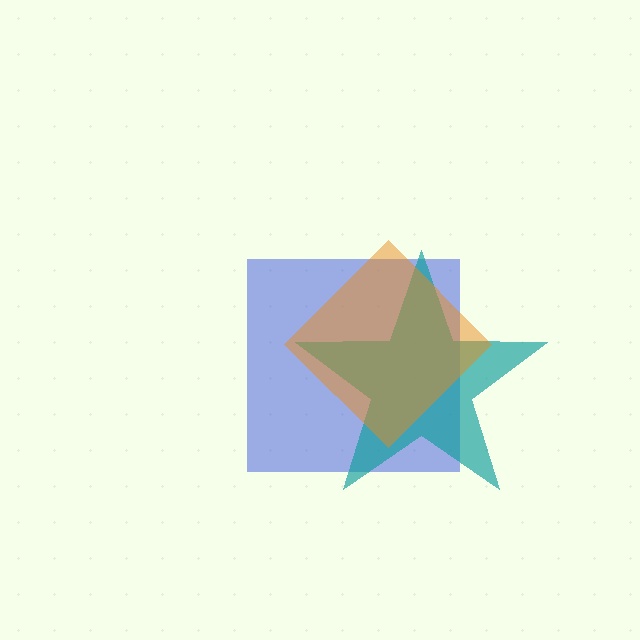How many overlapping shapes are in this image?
There are 3 overlapping shapes in the image.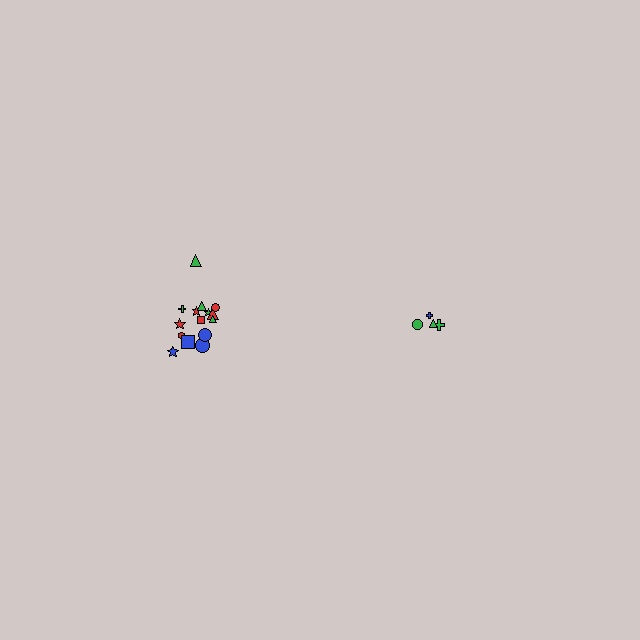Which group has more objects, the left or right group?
The left group.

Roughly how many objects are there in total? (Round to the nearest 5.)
Roughly 20 objects in total.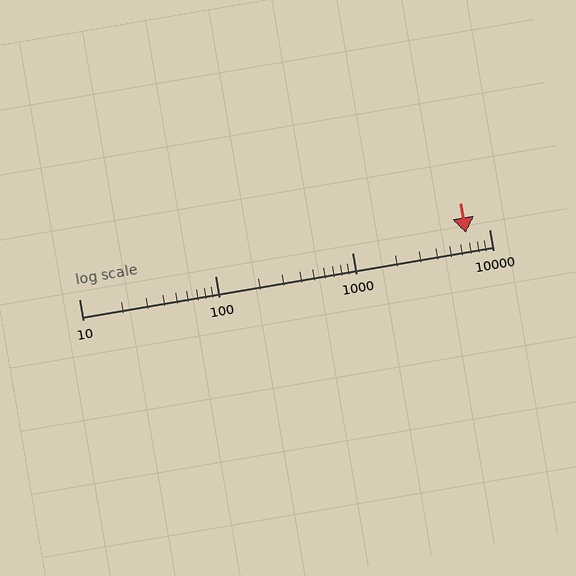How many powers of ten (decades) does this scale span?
The scale spans 3 decades, from 10 to 10000.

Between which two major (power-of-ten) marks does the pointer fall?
The pointer is between 1000 and 10000.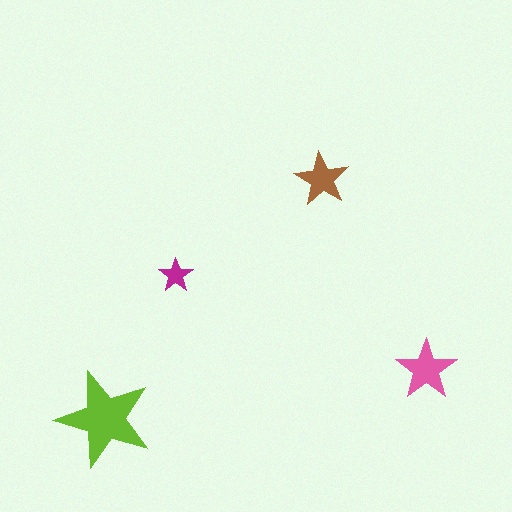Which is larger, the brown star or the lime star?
The lime one.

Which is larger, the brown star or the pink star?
The pink one.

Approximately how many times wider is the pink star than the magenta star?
About 2 times wider.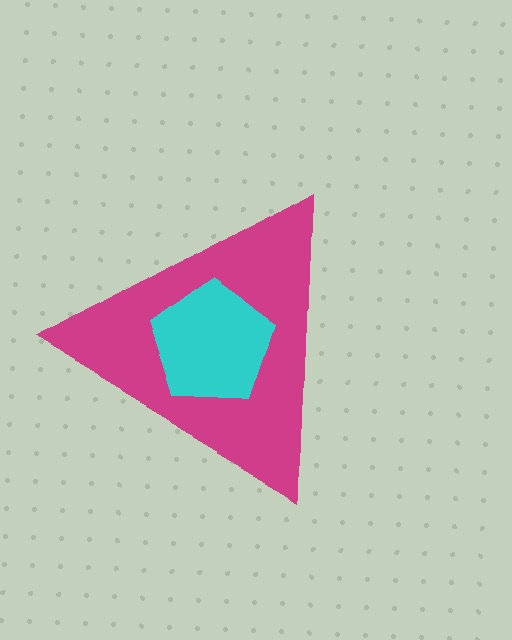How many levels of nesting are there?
2.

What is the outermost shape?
The magenta triangle.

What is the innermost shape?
The cyan pentagon.